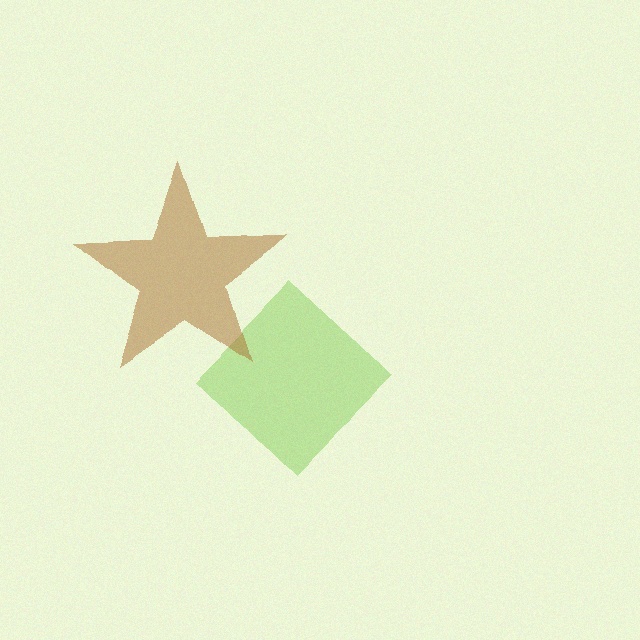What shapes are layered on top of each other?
The layered shapes are: a lime diamond, a brown star.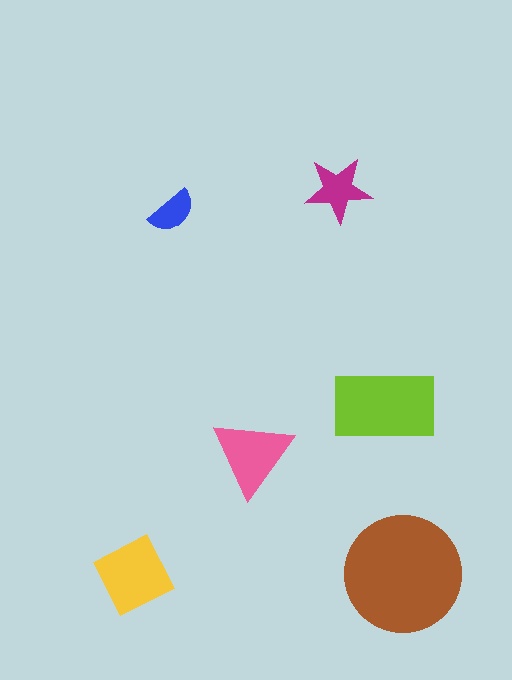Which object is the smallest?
The blue semicircle.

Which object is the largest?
The brown circle.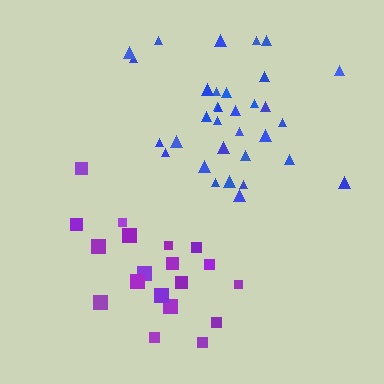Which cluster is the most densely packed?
Blue.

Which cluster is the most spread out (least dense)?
Purple.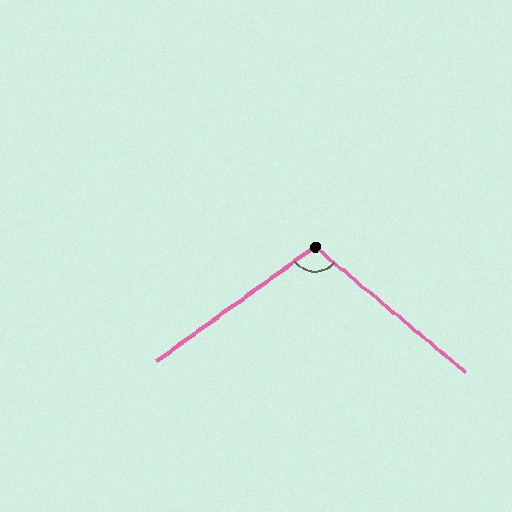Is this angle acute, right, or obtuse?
It is obtuse.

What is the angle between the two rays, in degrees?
Approximately 104 degrees.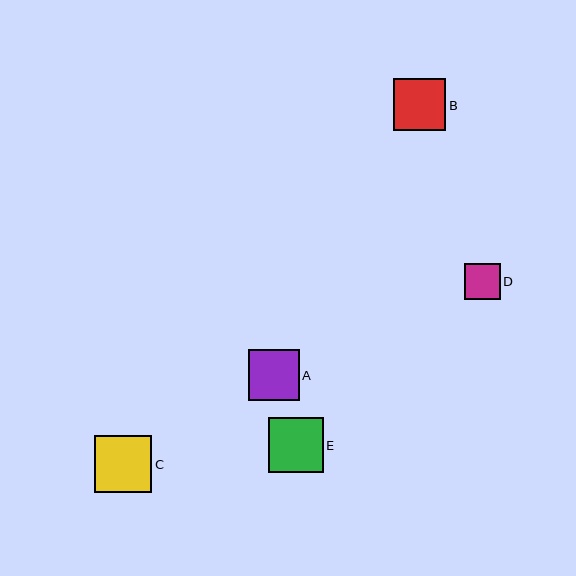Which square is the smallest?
Square D is the smallest with a size of approximately 36 pixels.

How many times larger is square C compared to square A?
Square C is approximately 1.1 times the size of square A.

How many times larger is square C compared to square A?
Square C is approximately 1.1 times the size of square A.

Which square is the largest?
Square C is the largest with a size of approximately 57 pixels.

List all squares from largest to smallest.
From largest to smallest: C, E, B, A, D.